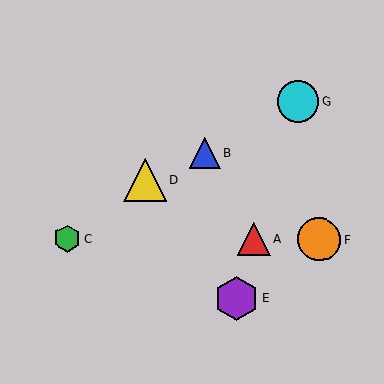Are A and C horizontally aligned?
Yes, both are at y≈239.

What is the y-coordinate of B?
Object B is at y≈153.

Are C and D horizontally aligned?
No, C is at y≈238 and D is at y≈180.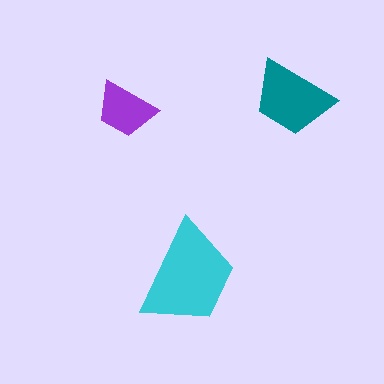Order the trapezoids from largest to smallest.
the cyan one, the teal one, the purple one.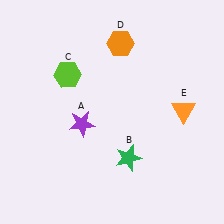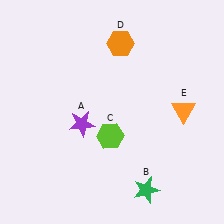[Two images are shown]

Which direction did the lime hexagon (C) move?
The lime hexagon (C) moved down.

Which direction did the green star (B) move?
The green star (B) moved down.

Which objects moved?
The objects that moved are: the green star (B), the lime hexagon (C).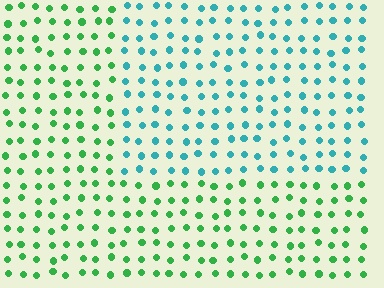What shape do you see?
I see a rectangle.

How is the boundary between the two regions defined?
The boundary is defined purely by a slight shift in hue (about 52 degrees). Spacing, size, and orientation are identical on both sides.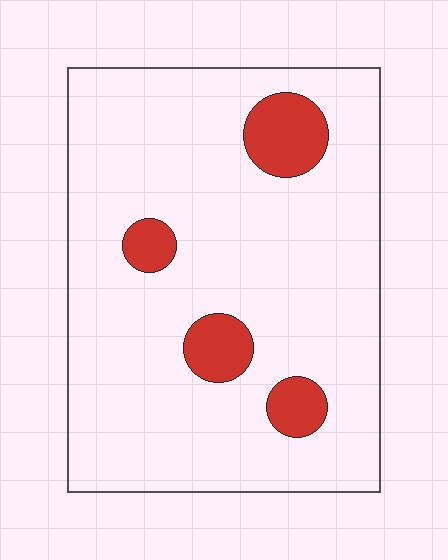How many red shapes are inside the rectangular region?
4.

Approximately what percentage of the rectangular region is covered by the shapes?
Approximately 10%.